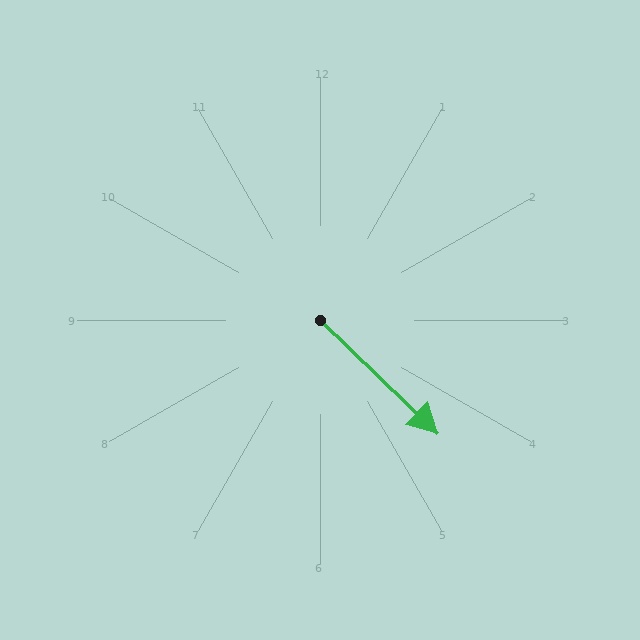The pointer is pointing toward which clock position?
Roughly 4 o'clock.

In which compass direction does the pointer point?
Southeast.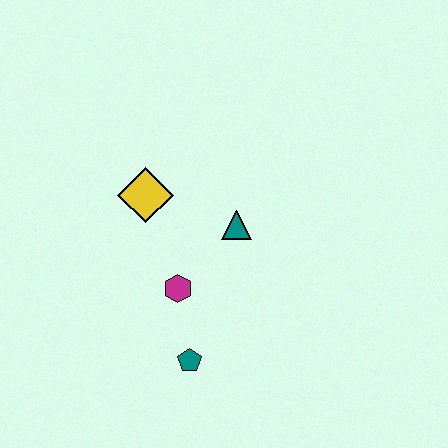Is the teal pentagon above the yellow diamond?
No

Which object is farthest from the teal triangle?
The teal pentagon is farthest from the teal triangle.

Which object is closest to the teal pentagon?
The magenta hexagon is closest to the teal pentagon.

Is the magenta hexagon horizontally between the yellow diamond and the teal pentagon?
Yes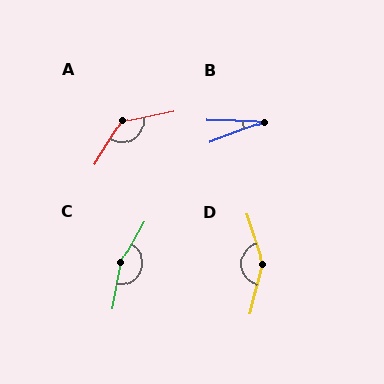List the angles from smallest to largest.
B (22°), A (133°), D (148°), C (161°).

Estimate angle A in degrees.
Approximately 133 degrees.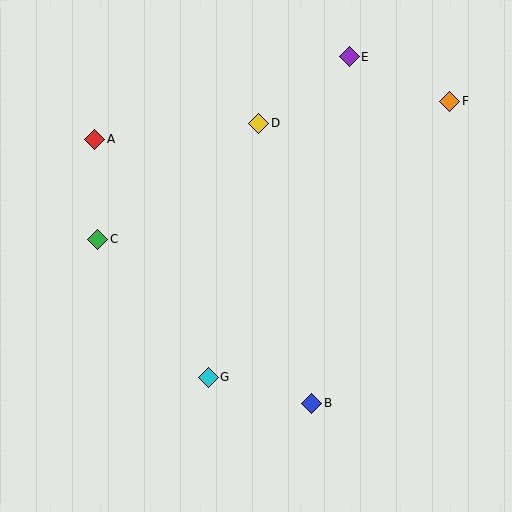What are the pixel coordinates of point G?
Point G is at (208, 377).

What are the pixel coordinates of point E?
Point E is at (349, 57).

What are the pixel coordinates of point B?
Point B is at (312, 403).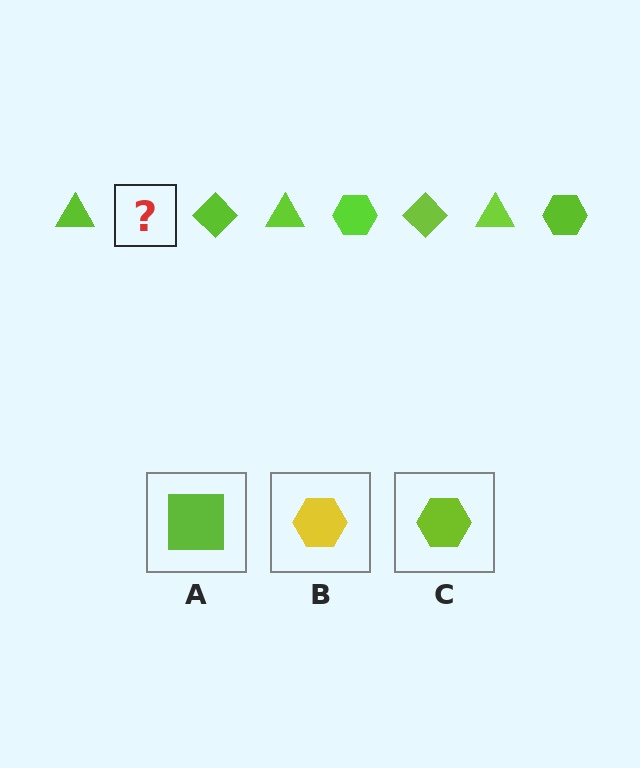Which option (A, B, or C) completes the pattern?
C.